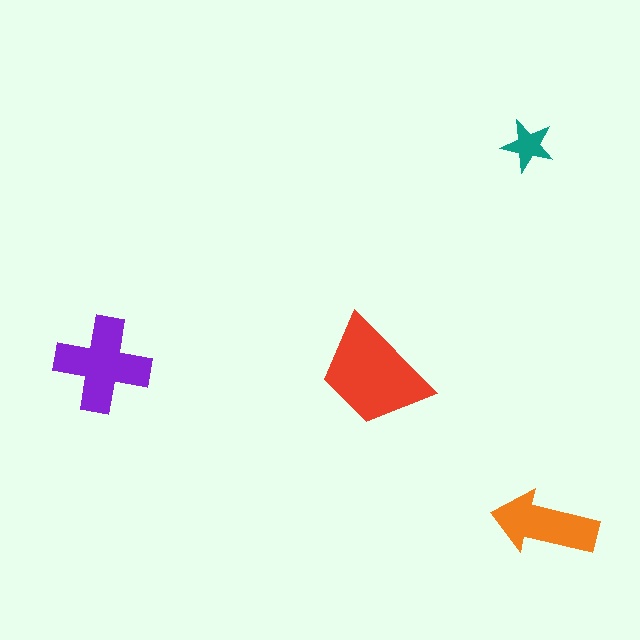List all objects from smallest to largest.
The teal star, the orange arrow, the purple cross, the red trapezoid.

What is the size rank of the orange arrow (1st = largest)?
3rd.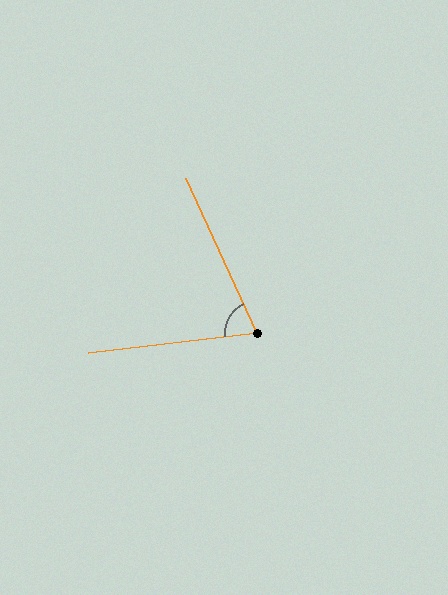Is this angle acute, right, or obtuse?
It is acute.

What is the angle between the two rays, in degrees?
Approximately 72 degrees.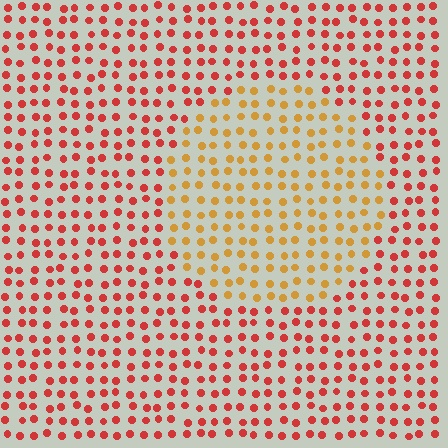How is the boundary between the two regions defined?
The boundary is defined purely by a slight shift in hue (about 38 degrees). Spacing, size, and orientation are identical on both sides.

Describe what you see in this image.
The image is filled with small red elements in a uniform arrangement. A circle-shaped region is visible where the elements are tinted to a slightly different hue, forming a subtle color boundary.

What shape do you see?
I see a circle.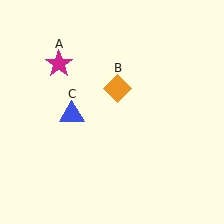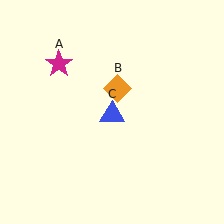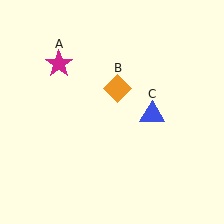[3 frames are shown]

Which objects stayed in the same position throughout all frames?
Magenta star (object A) and orange diamond (object B) remained stationary.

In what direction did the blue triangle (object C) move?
The blue triangle (object C) moved right.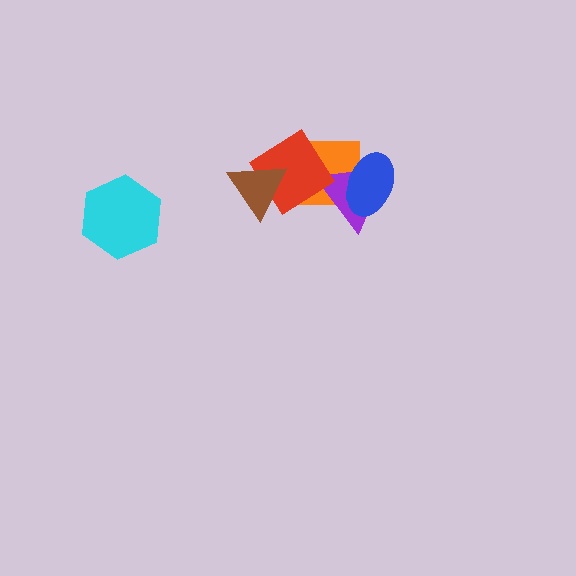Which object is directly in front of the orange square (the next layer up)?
The purple triangle is directly in front of the orange square.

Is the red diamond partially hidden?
Yes, it is partially covered by another shape.